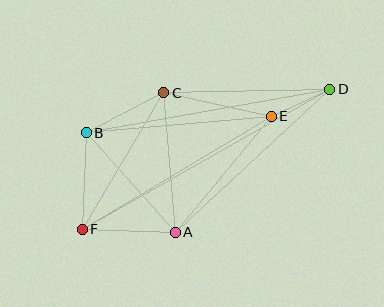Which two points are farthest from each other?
Points D and F are farthest from each other.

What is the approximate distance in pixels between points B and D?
The distance between B and D is approximately 247 pixels.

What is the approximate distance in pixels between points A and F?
The distance between A and F is approximately 93 pixels.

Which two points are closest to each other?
Points D and E are closest to each other.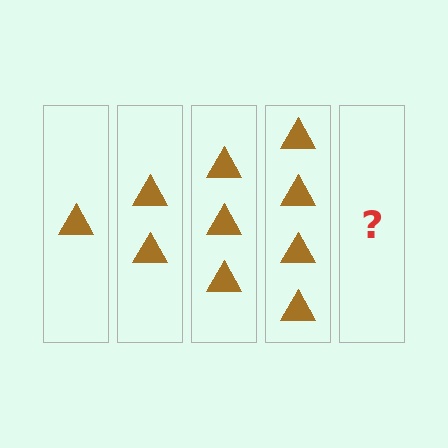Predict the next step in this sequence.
The next step is 5 triangles.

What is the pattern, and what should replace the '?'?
The pattern is that each step adds one more triangle. The '?' should be 5 triangles.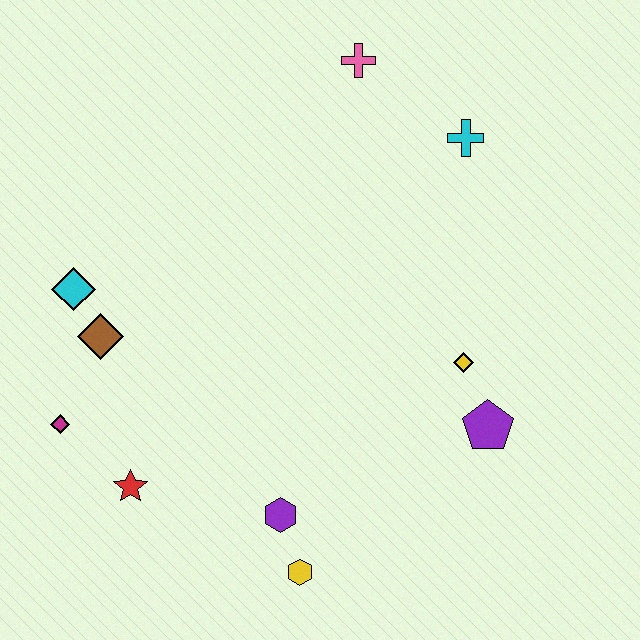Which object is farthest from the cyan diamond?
The purple pentagon is farthest from the cyan diamond.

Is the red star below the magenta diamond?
Yes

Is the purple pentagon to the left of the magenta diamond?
No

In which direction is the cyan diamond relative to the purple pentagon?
The cyan diamond is to the left of the purple pentagon.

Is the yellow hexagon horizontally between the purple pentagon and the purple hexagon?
Yes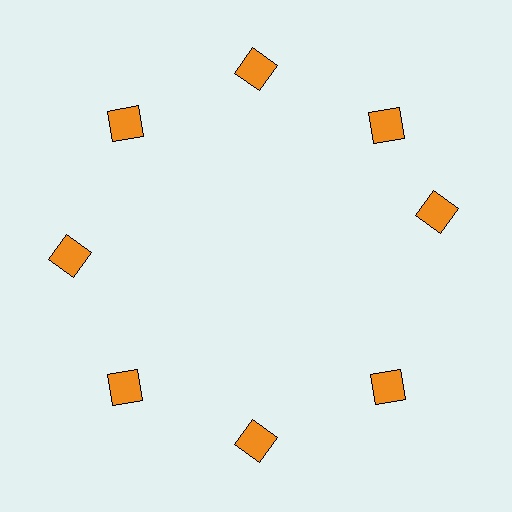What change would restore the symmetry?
The symmetry would be restored by rotating it back into even spacing with its neighbors so that all 8 squares sit at equal angles and equal distance from the center.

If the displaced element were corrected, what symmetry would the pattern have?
It would have 8-fold rotational symmetry — the pattern would map onto itself every 45 degrees.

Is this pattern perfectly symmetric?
No. The 8 orange squares are arranged in a ring, but one element near the 3 o'clock position is rotated out of alignment along the ring, breaking the 8-fold rotational symmetry.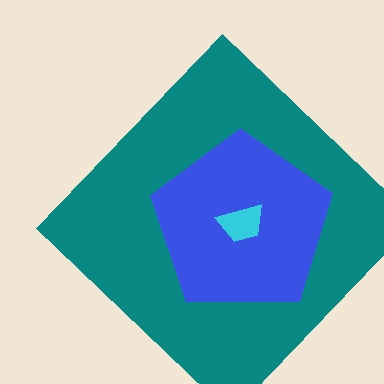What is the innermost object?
The cyan trapezoid.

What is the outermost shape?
The teal diamond.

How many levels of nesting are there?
3.